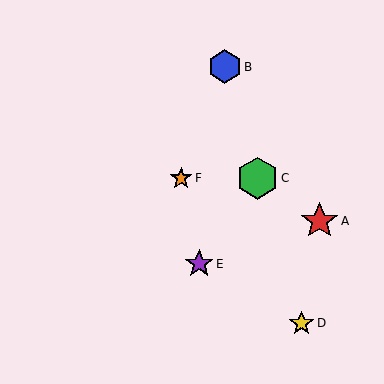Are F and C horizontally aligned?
Yes, both are at y≈178.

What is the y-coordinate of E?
Object E is at y≈264.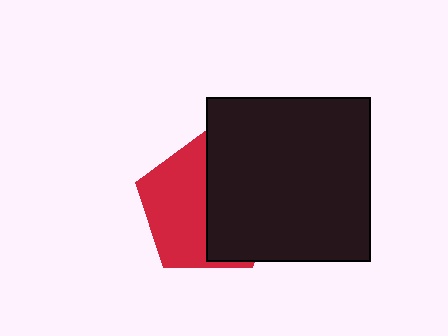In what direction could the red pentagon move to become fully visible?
The red pentagon could move left. That would shift it out from behind the black square entirely.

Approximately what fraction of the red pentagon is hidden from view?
Roughly 50% of the red pentagon is hidden behind the black square.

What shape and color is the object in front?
The object in front is a black square.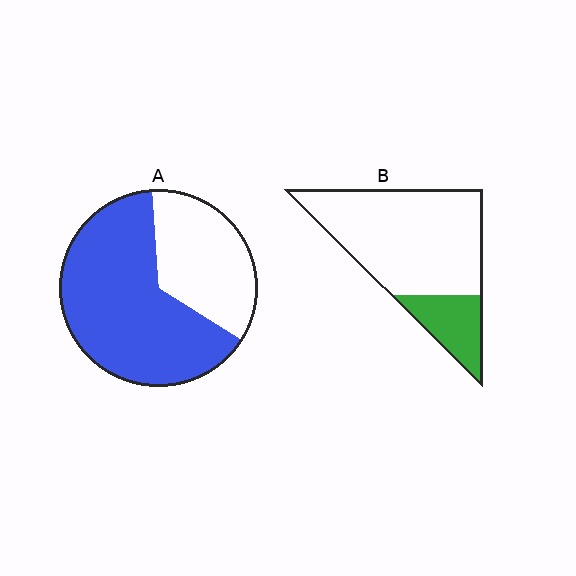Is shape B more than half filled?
No.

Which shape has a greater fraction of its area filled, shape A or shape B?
Shape A.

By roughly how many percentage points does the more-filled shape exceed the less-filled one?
By roughly 45 percentage points (A over B).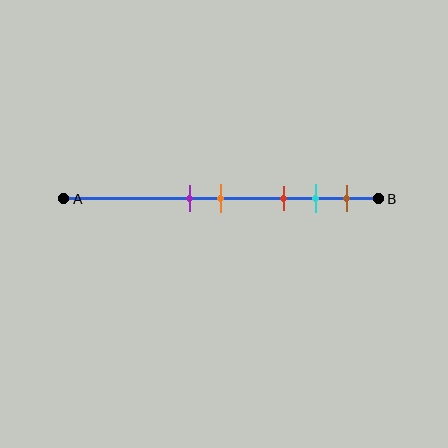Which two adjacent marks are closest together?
The purple and orange marks are the closest adjacent pair.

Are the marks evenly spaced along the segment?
No, the marks are not evenly spaced.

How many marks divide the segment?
There are 5 marks dividing the segment.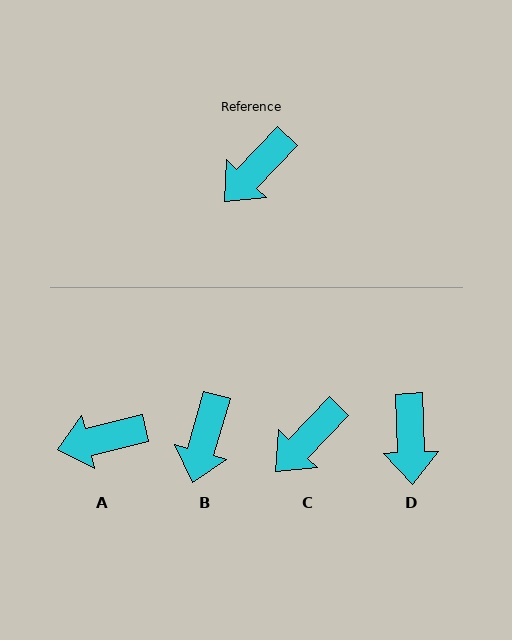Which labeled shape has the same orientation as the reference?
C.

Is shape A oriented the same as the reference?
No, it is off by about 32 degrees.